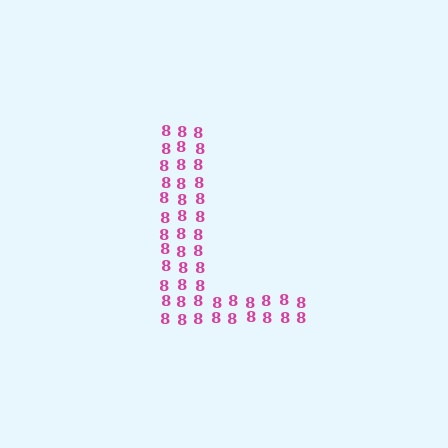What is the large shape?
The large shape is the letter L.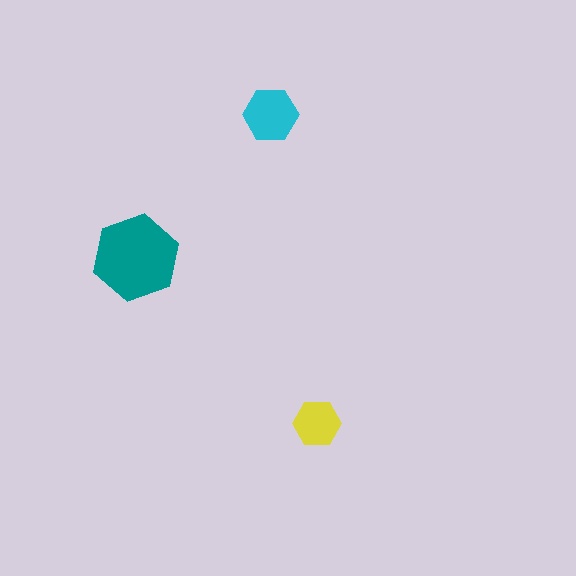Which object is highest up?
The cyan hexagon is topmost.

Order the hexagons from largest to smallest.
the teal one, the cyan one, the yellow one.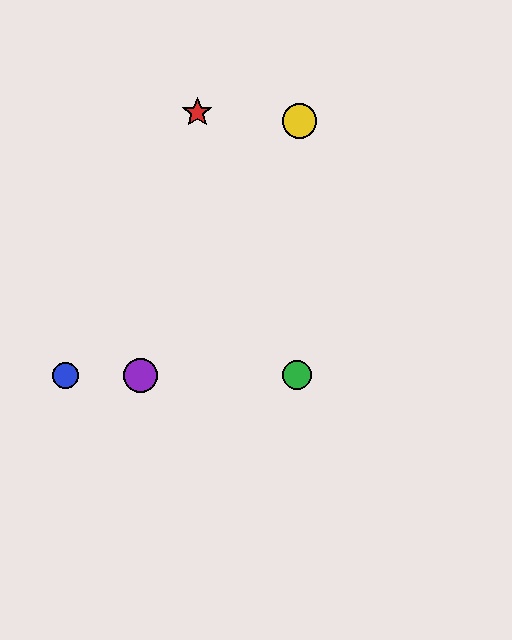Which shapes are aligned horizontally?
The blue circle, the green circle, the purple circle are aligned horizontally.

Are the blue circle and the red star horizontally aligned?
No, the blue circle is at y≈375 and the red star is at y≈113.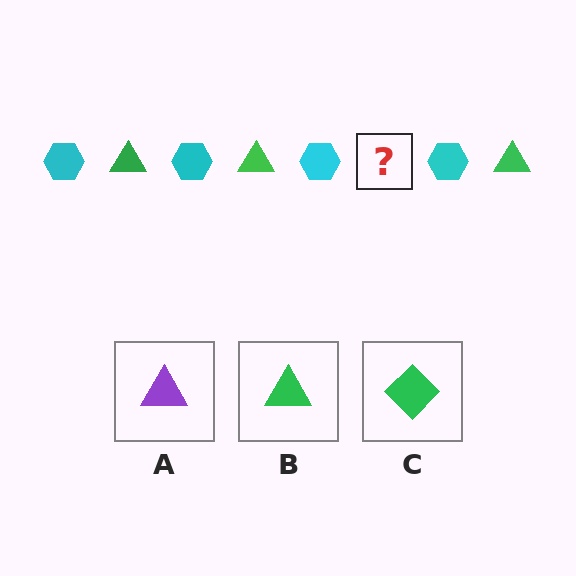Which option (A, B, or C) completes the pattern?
B.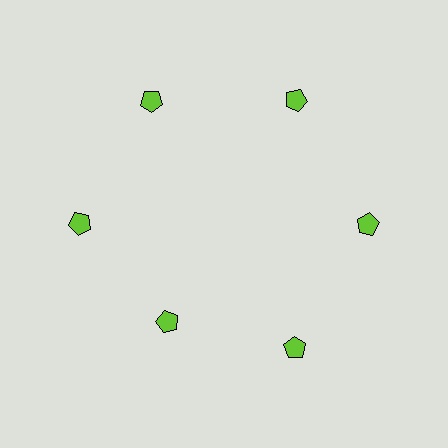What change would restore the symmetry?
The symmetry would be restored by moving it outward, back onto the ring so that all 6 pentagons sit at equal angles and equal distance from the center.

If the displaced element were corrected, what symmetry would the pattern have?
It would have 6-fold rotational symmetry — the pattern would map onto itself every 60 degrees.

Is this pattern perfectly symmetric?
No. The 6 lime pentagons are arranged in a ring, but one element near the 7 o'clock position is pulled inward toward the center, breaking the 6-fold rotational symmetry.